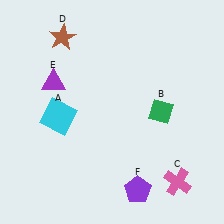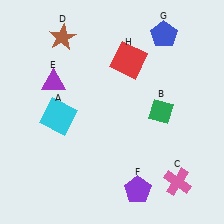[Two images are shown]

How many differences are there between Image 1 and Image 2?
There are 2 differences between the two images.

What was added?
A blue pentagon (G), a red square (H) were added in Image 2.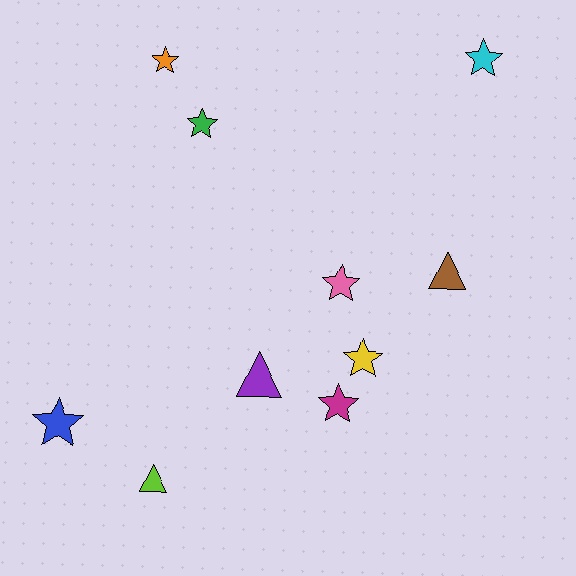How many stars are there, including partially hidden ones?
There are 7 stars.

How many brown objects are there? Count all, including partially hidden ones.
There is 1 brown object.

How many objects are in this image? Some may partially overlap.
There are 10 objects.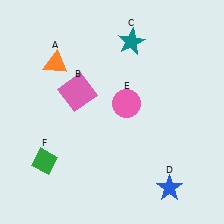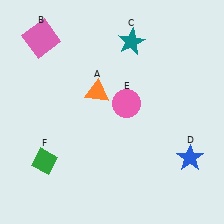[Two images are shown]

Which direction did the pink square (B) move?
The pink square (B) moved up.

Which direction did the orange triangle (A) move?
The orange triangle (A) moved right.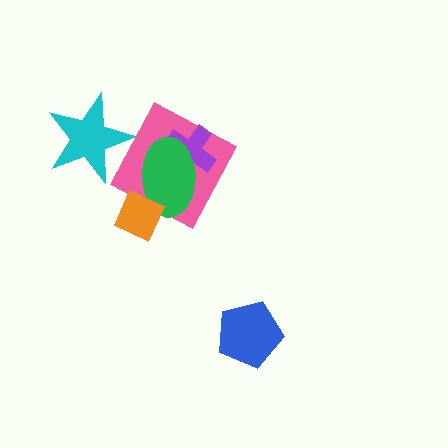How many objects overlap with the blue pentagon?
0 objects overlap with the blue pentagon.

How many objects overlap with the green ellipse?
3 objects overlap with the green ellipse.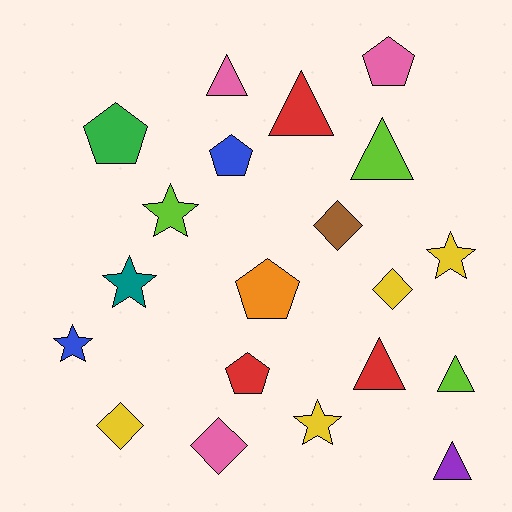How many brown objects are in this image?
There is 1 brown object.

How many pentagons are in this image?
There are 5 pentagons.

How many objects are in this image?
There are 20 objects.